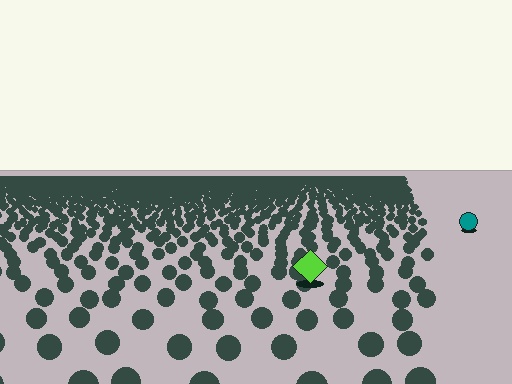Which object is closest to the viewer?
The lime diamond is closest. The texture marks near it are larger and more spread out.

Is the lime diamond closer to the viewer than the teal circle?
Yes. The lime diamond is closer — you can tell from the texture gradient: the ground texture is coarser near it.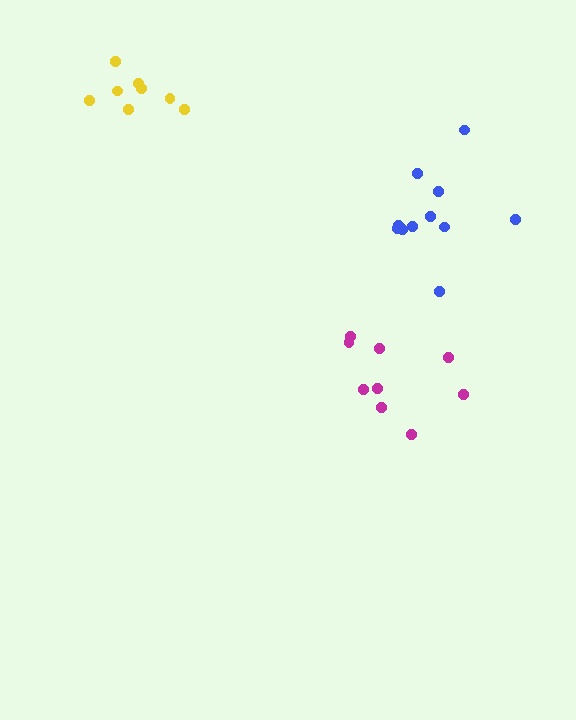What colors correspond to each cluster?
The clusters are colored: yellow, blue, magenta.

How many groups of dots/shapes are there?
There are 3 groups.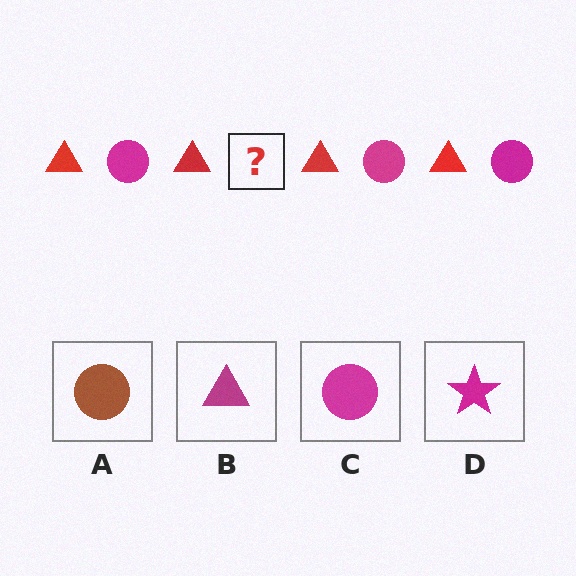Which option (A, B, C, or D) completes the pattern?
C.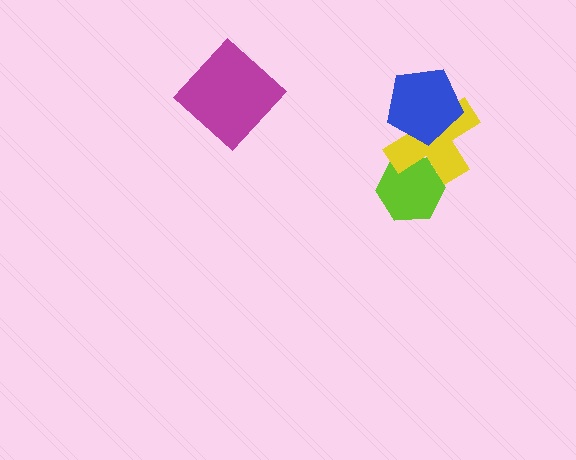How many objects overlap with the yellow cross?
2 objects overlap with the yellow cross.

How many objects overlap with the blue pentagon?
1 object overlaps with the blue pentagon.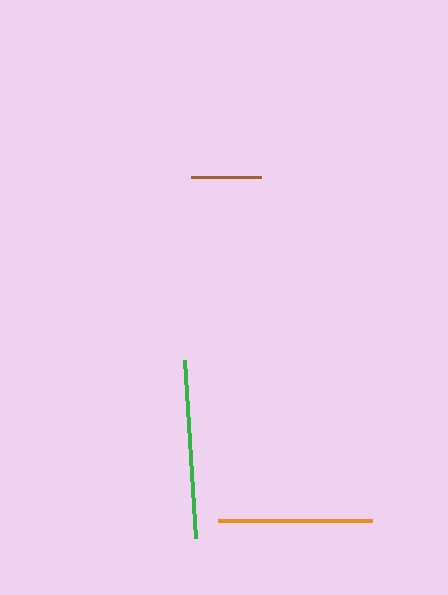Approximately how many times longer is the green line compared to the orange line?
The green line is approximately 1.2 times the length of the orange line.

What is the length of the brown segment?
The brown segment is approximately 70 pixels long.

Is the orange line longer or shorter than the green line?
The green line is longer than the orange line.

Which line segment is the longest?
The green line is the longest at approximately 178 pixels.